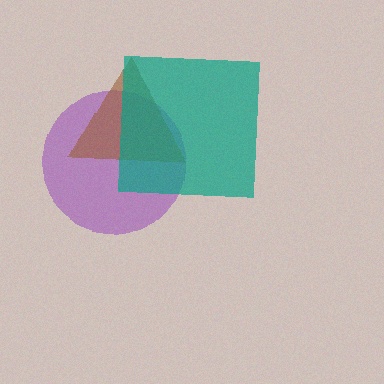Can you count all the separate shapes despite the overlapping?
Yes, there are 3 separate shapes.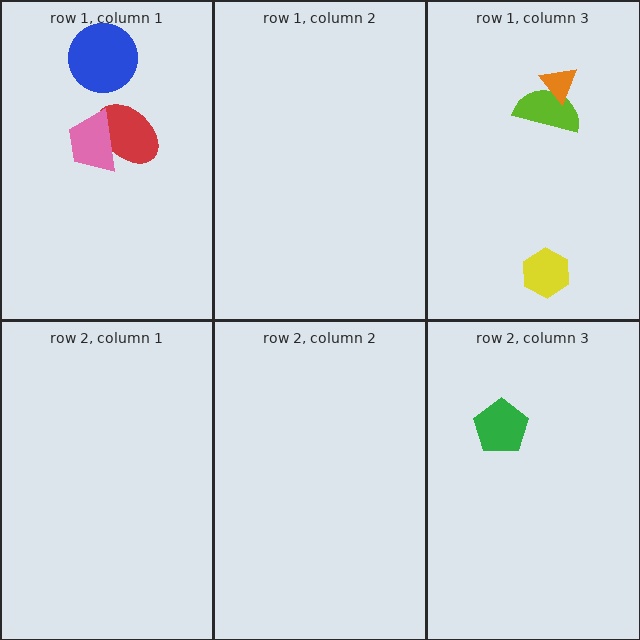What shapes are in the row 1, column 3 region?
The yellow hexagon, the lime semicircle, the orange triangle.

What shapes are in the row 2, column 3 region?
The green pentagon.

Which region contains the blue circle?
The row 1, column 1 region.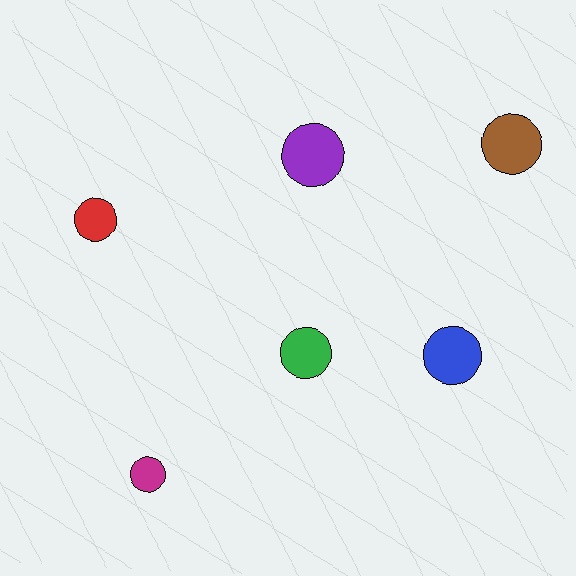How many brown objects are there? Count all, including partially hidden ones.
There is 1 brown object.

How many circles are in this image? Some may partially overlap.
There are 6 circles.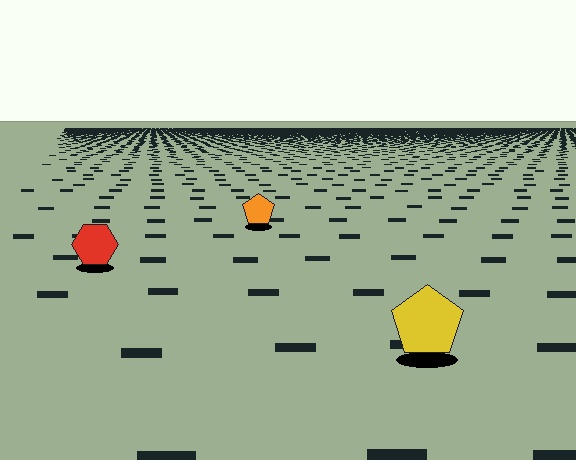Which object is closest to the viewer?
The yellow pentagon is closest. The texture marks near it are larger and more spread out.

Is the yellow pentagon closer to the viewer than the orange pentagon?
Yes. The yellow pentagon is closer — you can tell from the texture gradient: the ground texture is coarser near it.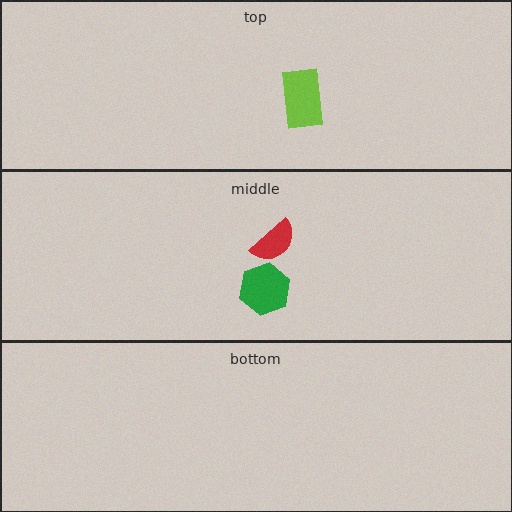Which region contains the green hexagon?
The middle region.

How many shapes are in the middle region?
2.